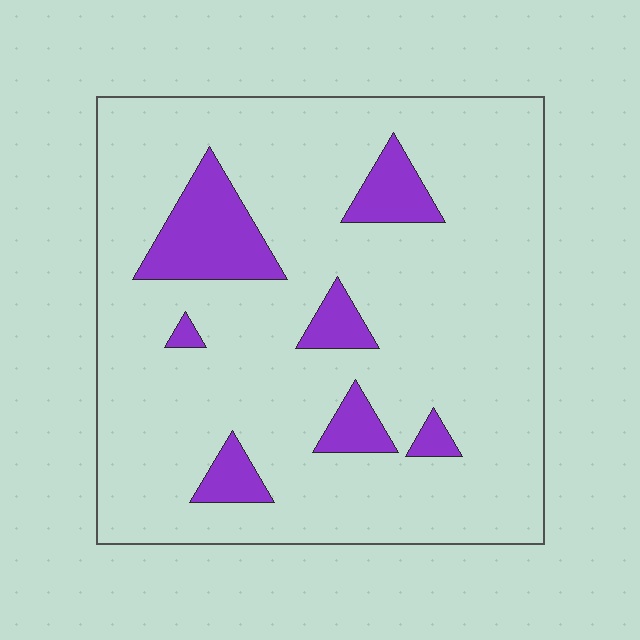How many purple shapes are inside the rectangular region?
7.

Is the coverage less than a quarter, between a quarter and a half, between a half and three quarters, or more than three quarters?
Less than a quarter.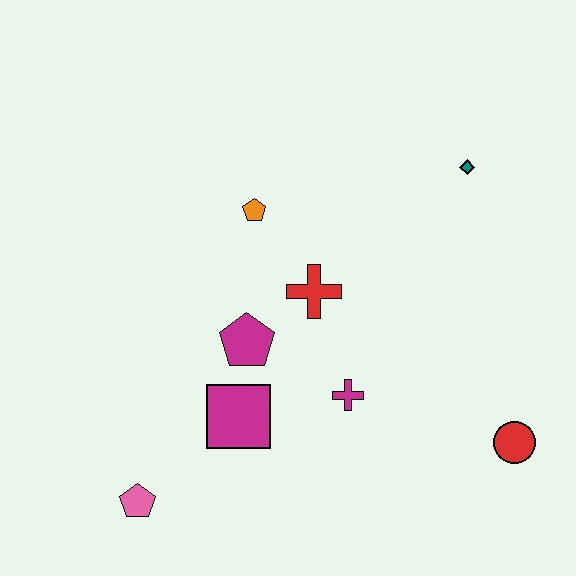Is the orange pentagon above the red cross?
Yes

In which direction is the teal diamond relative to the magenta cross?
The teal diamond is above the magenta cross.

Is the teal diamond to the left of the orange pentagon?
No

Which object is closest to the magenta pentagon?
The magenta square is closest to the magenta pentagon.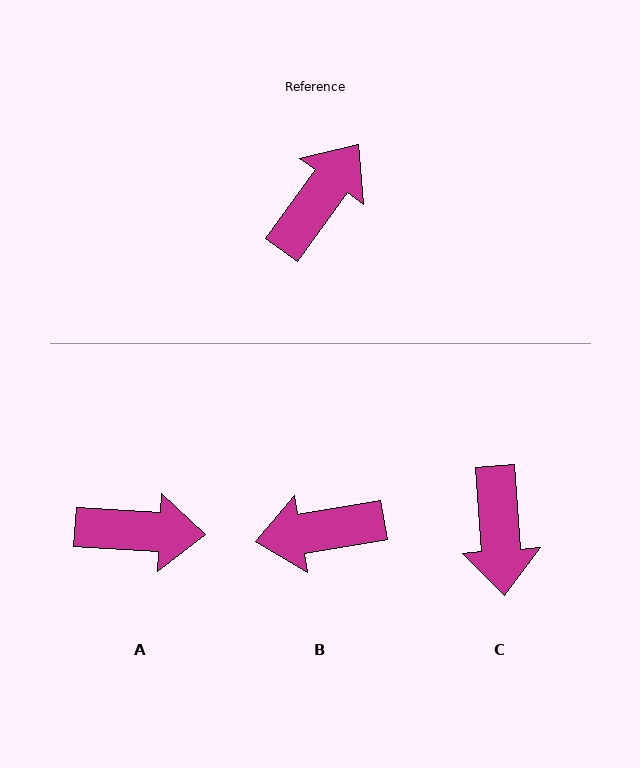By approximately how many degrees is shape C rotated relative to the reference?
Approximately 140 degrees clockwise.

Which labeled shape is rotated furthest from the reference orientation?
C, about 140 degrees away.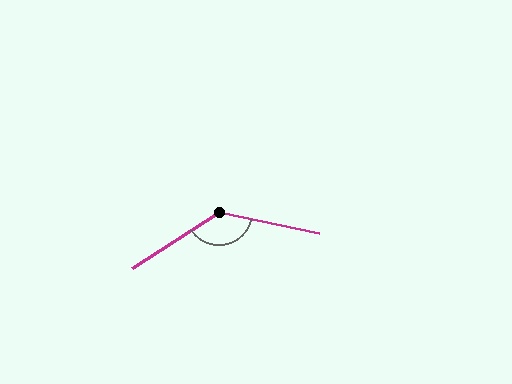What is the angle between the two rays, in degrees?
Approximately 136 degrees.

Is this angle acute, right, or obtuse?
It is obtuse.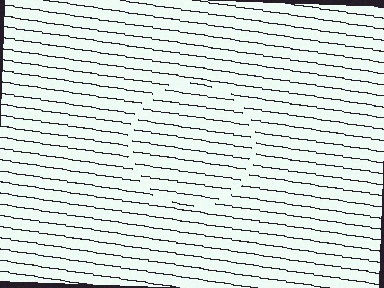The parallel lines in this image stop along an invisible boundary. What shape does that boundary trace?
An illusory circle. The interior of the shape contains the same grating, shifted by half a period — the contour is defined by the phase discontinuity where line-ends from the inner and outer gratings abut.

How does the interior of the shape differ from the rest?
The interior of the shape contains the same grating, shifted by half a period — the contour is defined by the phase discontinuity where line-ends from the inner and outer gratings abut.